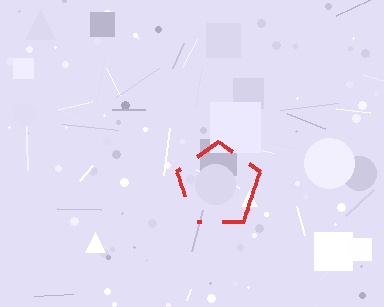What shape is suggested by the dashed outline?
The dashed outline suggests a pentagon.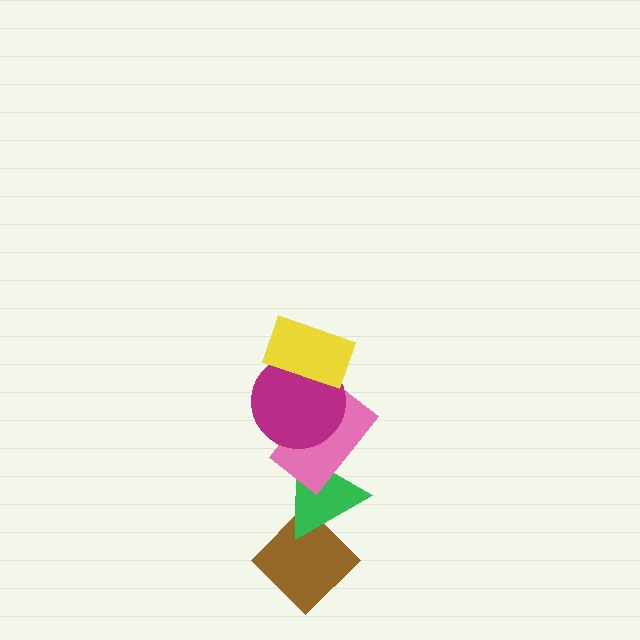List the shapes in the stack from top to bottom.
From top to bottom: the yellow rectangle, the magenta circle, the pink rectangle, the green triangle, the brown diamond.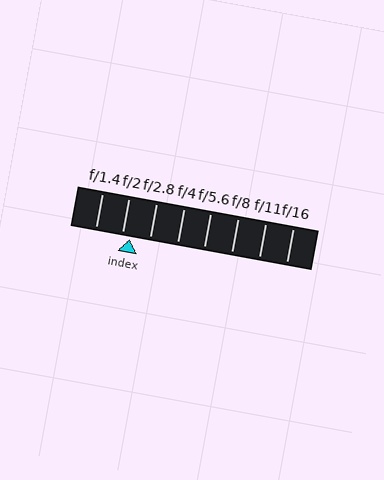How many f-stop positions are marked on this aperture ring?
There are 8 f-stop positions marked.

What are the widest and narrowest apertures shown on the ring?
The widest aperture shown is f/1.4 and the narrowest is f/16.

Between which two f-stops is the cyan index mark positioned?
The index mark is between f/2 and f/2.8.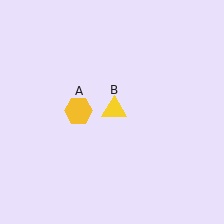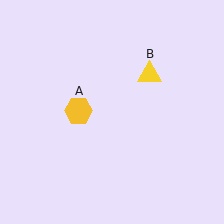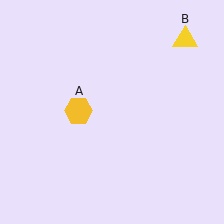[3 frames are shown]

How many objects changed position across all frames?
1 object changed position: yellow triangle (object B).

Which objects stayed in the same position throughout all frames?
Yellow hexagon (object A) remained stationary.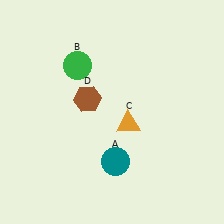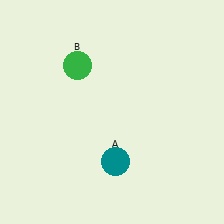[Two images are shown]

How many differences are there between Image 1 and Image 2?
There are 2 differences between the two images.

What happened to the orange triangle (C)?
The orange triangle (C) was removed in Image 2. It was in the bottom-right area of Image 1.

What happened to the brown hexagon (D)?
The brown hexagon (D) was removed in Image 2. It was in the top-left area of Image 1.